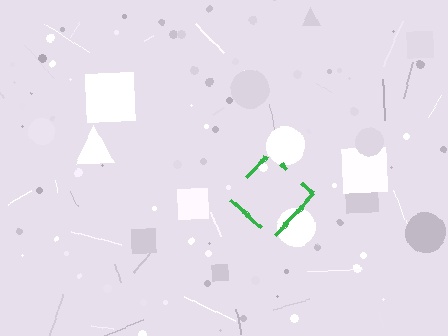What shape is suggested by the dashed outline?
The dashed outline suggests a diamond.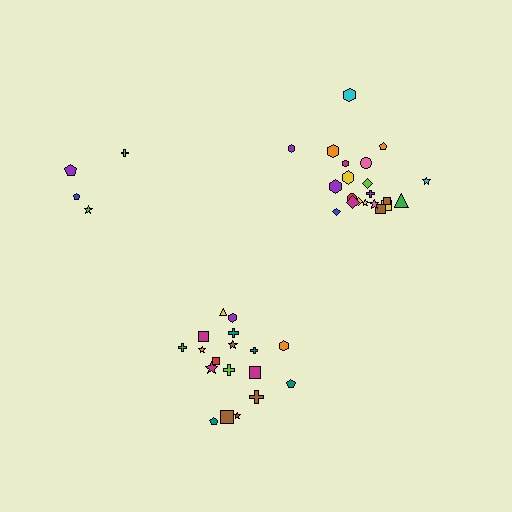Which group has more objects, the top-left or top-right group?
The top-right group.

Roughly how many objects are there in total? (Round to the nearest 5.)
Roughly 45 objects in total.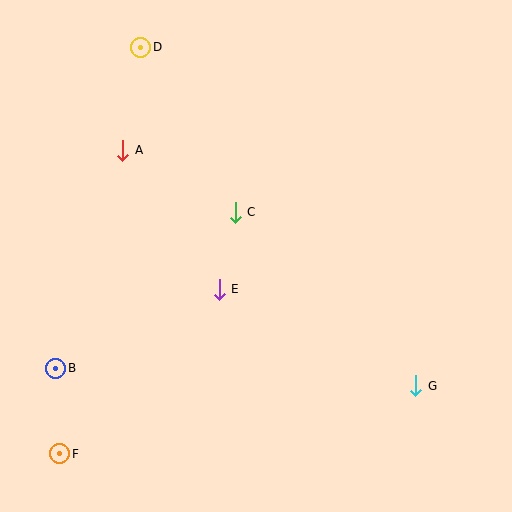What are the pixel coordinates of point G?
Point G is at (416, 386).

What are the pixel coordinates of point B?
Point B is at (56, 368).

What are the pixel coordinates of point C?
Point C is at (235, 212).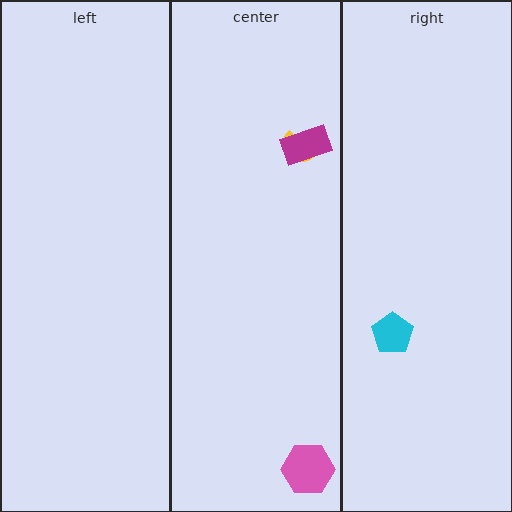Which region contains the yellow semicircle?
The center region.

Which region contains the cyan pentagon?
The right region.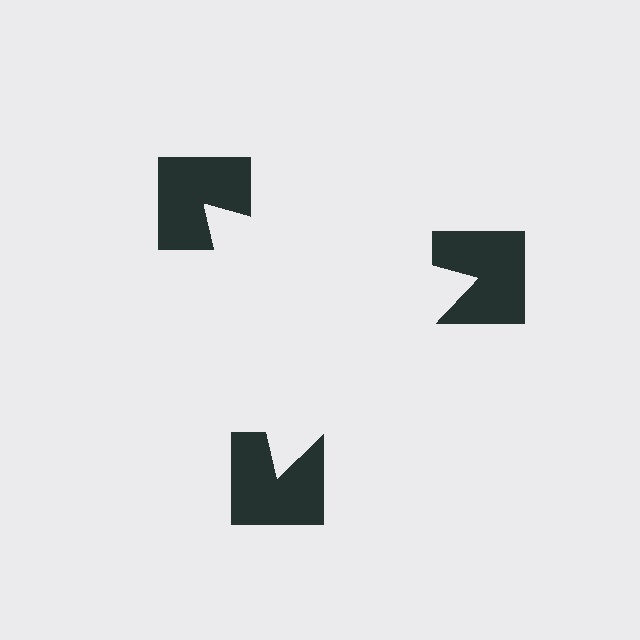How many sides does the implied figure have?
3 sides.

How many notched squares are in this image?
There are 3 — one at each vertex of the illusory triangle.